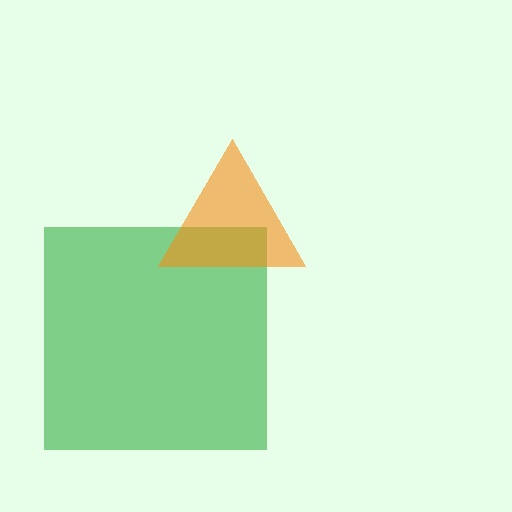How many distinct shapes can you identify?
There are 2 distinct shapes: a green square, an orange triangle.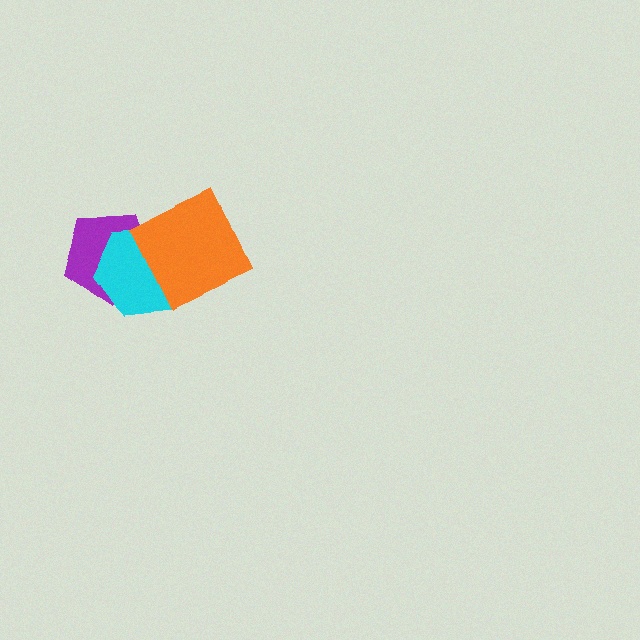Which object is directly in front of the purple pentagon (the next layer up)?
The cyan hexagon is directly in front of the purple pentagon.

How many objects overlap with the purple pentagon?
2 objects overlap with the purple pentagon.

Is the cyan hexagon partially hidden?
Yes, it is partially covered by another shape.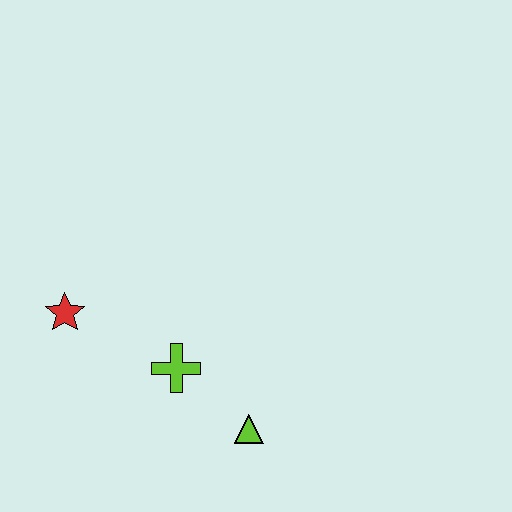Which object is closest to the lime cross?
The lime triangle is closest to the lime cross.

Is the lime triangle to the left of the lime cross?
No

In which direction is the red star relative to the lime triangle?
The red star is to the left of the lime triangle.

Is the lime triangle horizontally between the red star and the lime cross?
No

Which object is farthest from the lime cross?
The red star is farthest from the lime cross.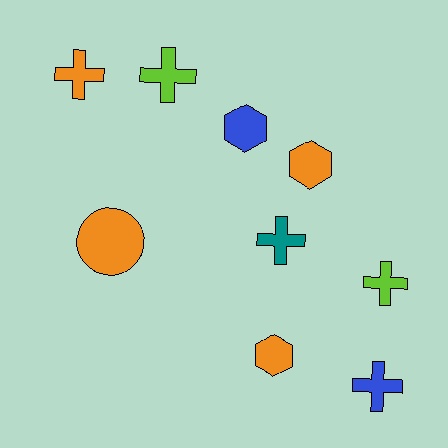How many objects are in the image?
There are 9 objects.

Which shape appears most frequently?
Cross, with 5 objects.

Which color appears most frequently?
Orange, with 4 objects.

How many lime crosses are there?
There are 2 lime crosses.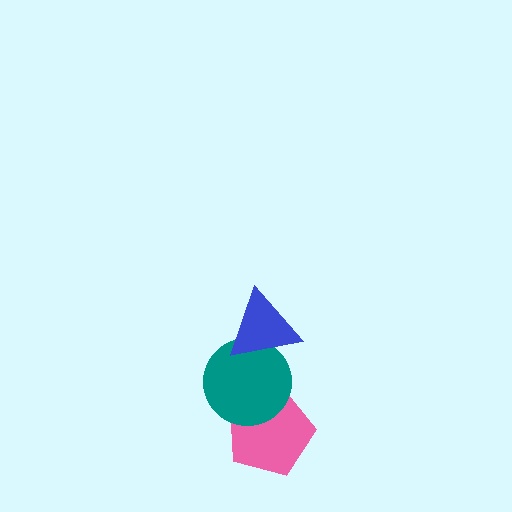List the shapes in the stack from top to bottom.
From top to bottom: the blue triangle, the teal circle, the pink pentagon.